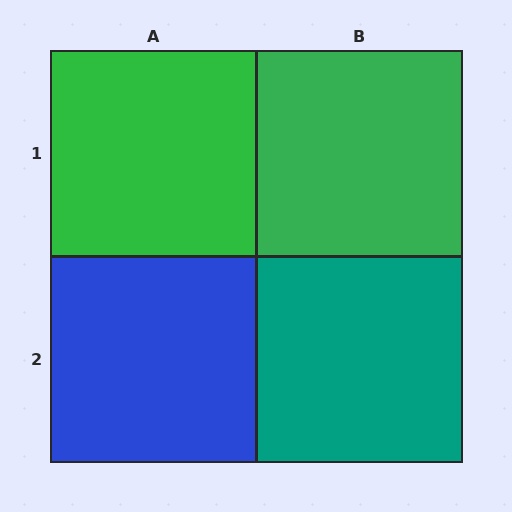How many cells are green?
2 cells are green.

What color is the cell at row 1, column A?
Green.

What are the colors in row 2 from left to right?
Blue, teal.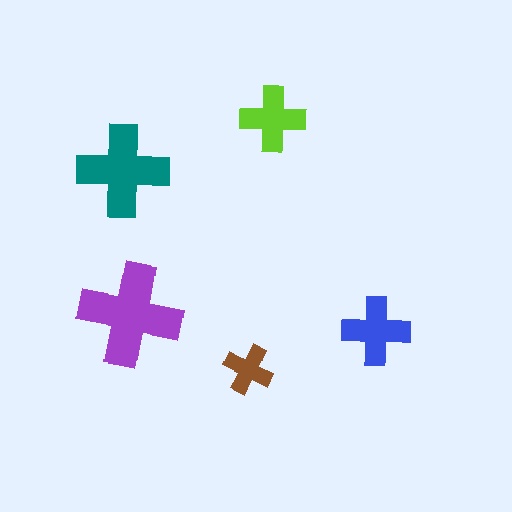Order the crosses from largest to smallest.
the purple one, the teal one, the blue one, the lime one, the brown one.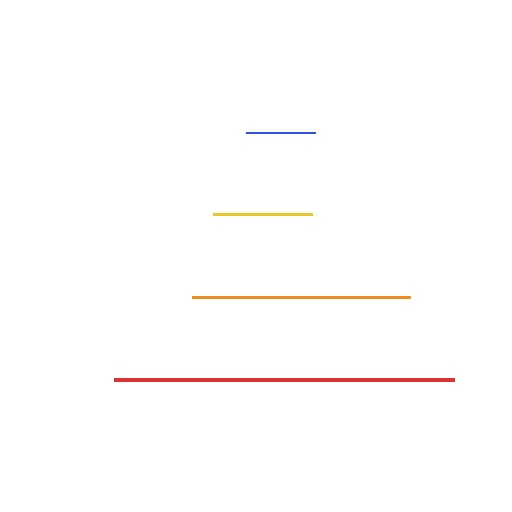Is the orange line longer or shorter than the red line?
The red line is longer than the orange line.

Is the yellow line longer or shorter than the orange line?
The orange line is longer than the yellow line.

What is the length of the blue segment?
The blue segment is approximately 69 pixels long.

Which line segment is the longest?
The red line is the longest at approximately 340 pixels.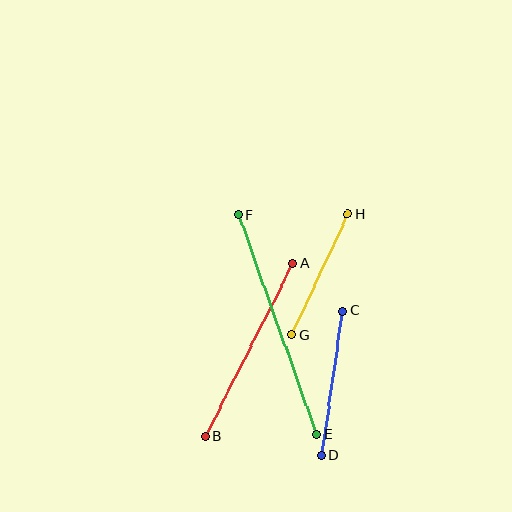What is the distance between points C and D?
The distance is approximately 146 pixels.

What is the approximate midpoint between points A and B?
The midpoint is at approximately (249, 350) pixels.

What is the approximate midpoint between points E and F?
The midpoint is at approximately (278, 325) pixels.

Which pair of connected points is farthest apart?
Points E and F are farthest apart.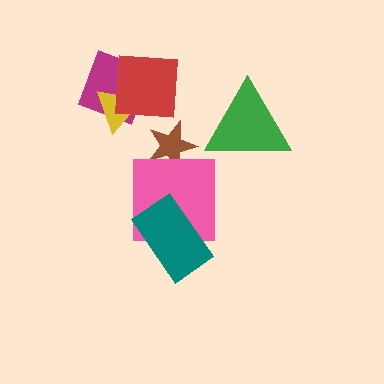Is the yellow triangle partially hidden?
Yes, it is partially covered by another shape.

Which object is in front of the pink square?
The teal rectangle is in front of the pink square.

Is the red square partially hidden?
No, no other shape covers it.